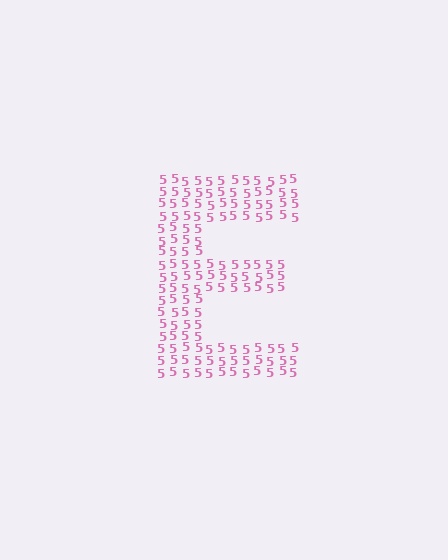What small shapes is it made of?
It is made of small digit 5's.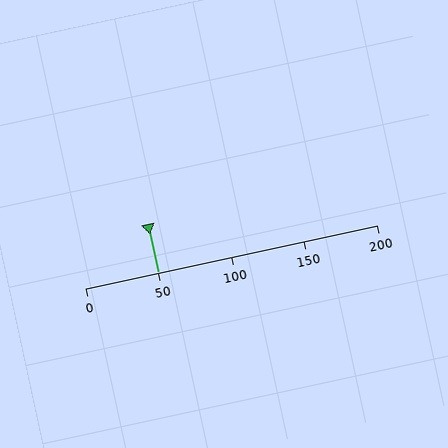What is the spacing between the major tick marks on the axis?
The major ticks are spaced 50 apart.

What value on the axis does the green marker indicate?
The marker indicates approximately 50.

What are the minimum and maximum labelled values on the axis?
The axis runs from 0 to 200.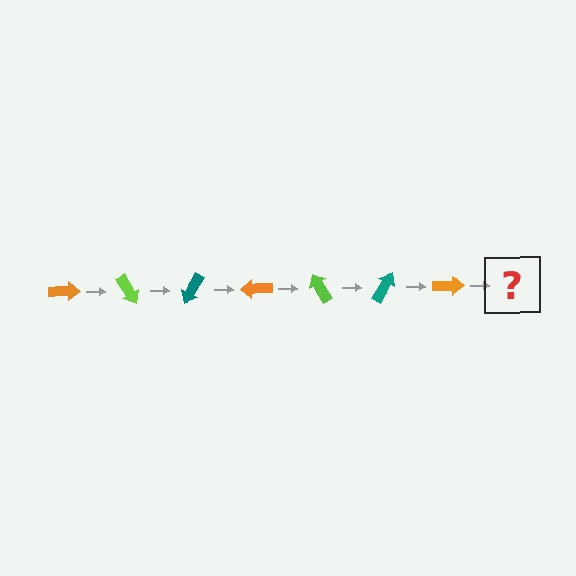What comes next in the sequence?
The next element should be a lime arrow, rotated 420 degrees from the start.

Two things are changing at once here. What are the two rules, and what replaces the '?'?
The two rules are that it rotates 60 degrees each step and the color cycles through orange, lime, and teal. The '?' should be a lime arrow, rotated 420 degrees from the start.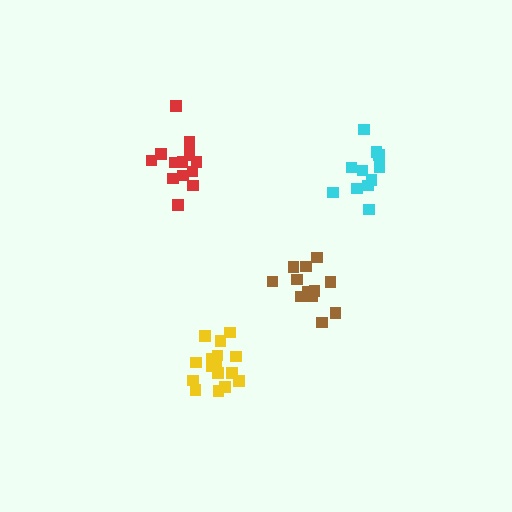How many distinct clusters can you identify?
There are 4 distinct clusters.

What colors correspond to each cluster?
The clusters are colored: cyan, brown, yellow, red.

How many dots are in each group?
Group 1: 11 dots, Group 2: 13 dots, Group 3: 16 dots, Group 4: 14 dots (54 total).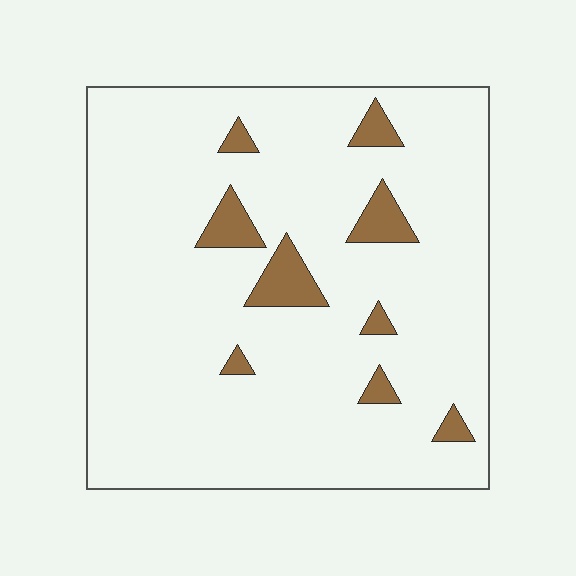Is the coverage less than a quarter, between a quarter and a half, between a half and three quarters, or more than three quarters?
Less than a quarter.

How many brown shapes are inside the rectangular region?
9.